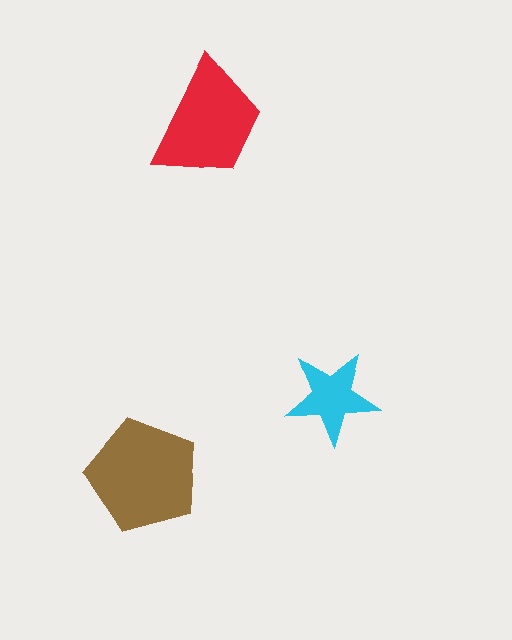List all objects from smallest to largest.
The cyan star, the red trapezoid, the brown pentagon.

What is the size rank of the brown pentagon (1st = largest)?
1st.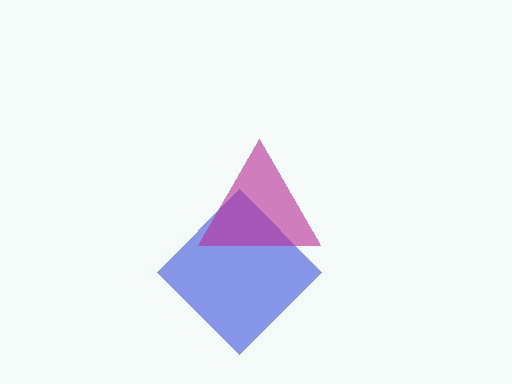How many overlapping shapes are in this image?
There are 2 overlapping shapes in the image.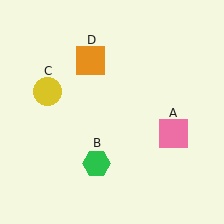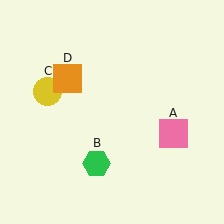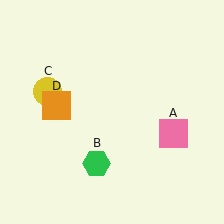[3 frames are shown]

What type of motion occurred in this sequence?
The orange square (object D) rotated counterclockwise around the center of the scene.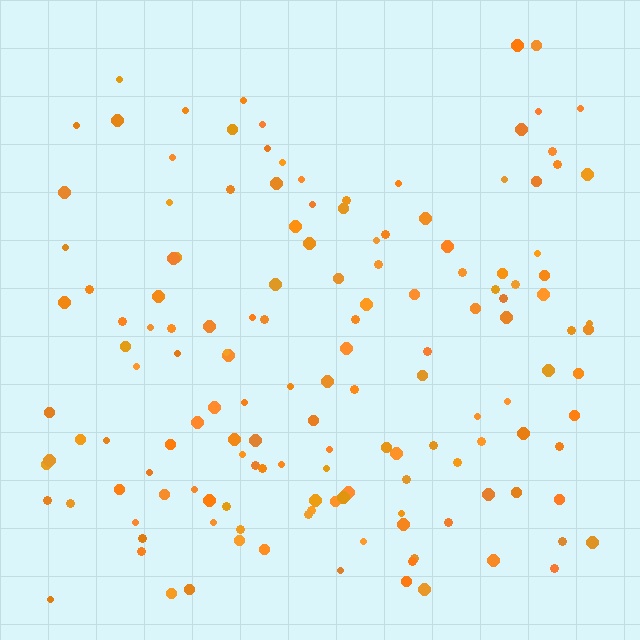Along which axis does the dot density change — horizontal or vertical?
Vertical.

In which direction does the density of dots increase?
From top to bottom, with the bottom side densest.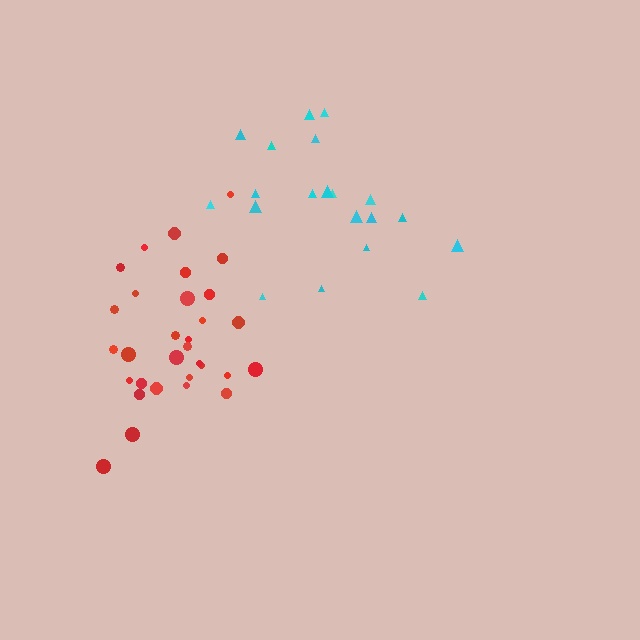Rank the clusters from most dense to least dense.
red, cyan.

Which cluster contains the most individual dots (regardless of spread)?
Red (32).